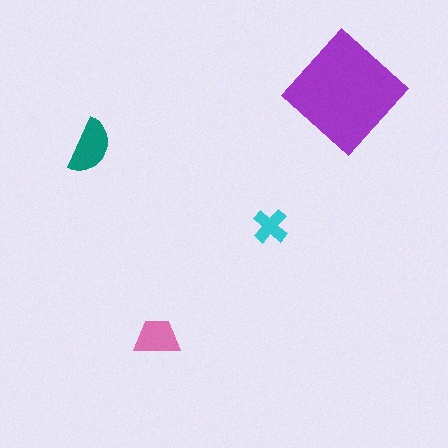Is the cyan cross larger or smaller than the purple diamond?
Smaller.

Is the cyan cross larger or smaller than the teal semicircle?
Smaller.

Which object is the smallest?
The cyan cross.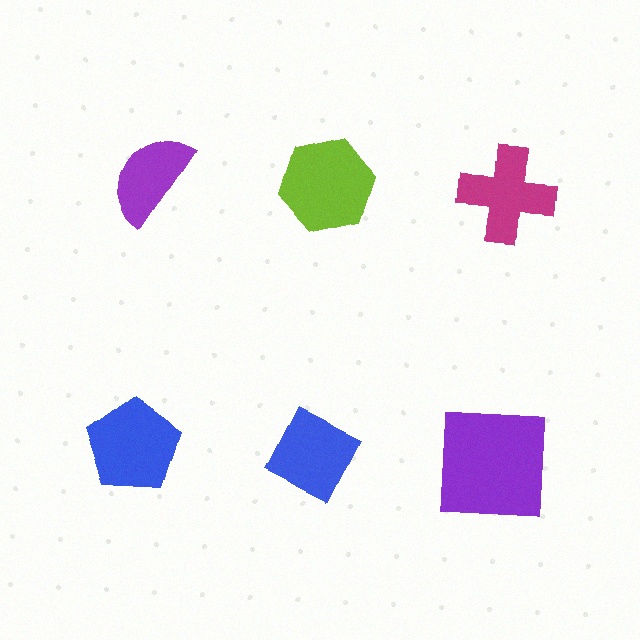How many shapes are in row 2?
3 shapes.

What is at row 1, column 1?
A purple semicircle.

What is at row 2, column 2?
A blue diamond.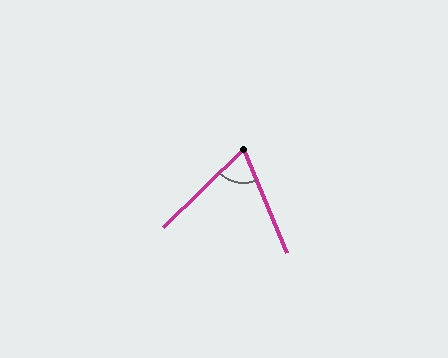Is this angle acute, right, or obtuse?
It is acute.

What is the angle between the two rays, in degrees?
Approximately 68 degrees.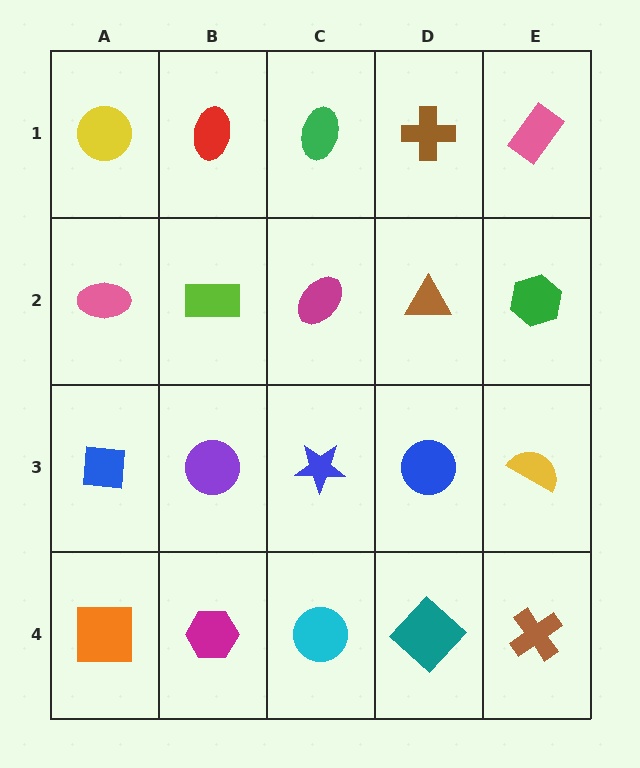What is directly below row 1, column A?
A pink ellipse.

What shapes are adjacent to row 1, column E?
A green hexagon (row 2, column E), a brown cross (row 1, column D).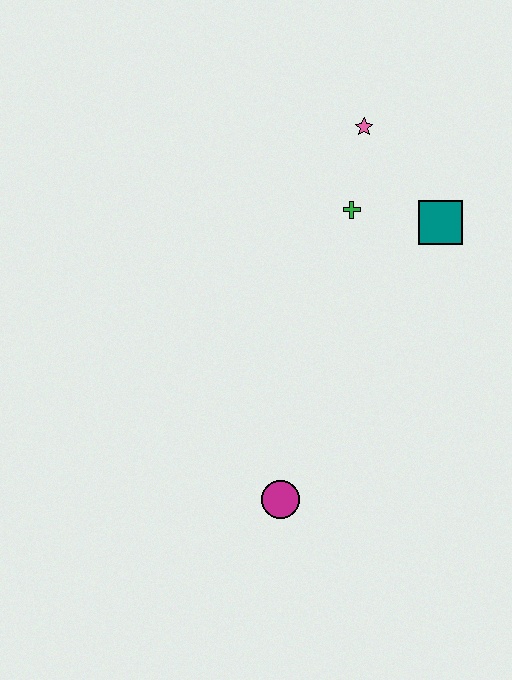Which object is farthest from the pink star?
The magenta circle is farthest from the pink star.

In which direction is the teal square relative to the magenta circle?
The teal square is above the magenta circle.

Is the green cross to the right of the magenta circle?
Yes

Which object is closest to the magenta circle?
The green cross is closest to the magenta circle.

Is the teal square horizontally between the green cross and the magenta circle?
No